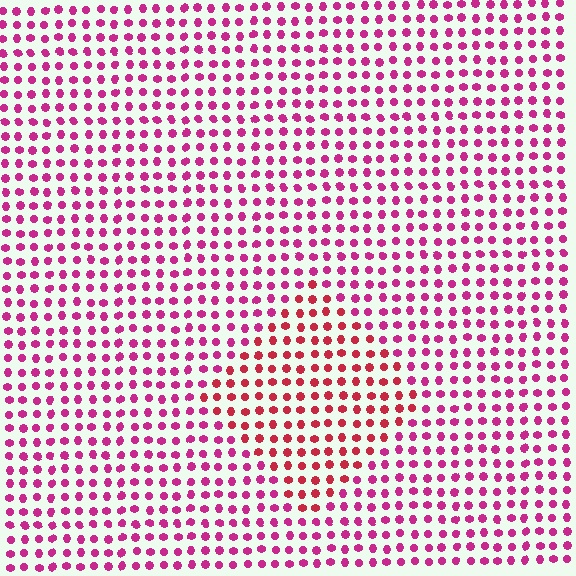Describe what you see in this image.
The image is filled with small magenta elements in a uniform arrangement. A diamond-shaped region is visible where the elements are tinted to a slightly different hue, forming a subtle color boundary.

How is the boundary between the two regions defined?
The boundary is defined purely by a slight shift in hue (about 28 degrees). Spacing, size, and orientation are identical on both sides.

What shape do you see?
I see a diamond.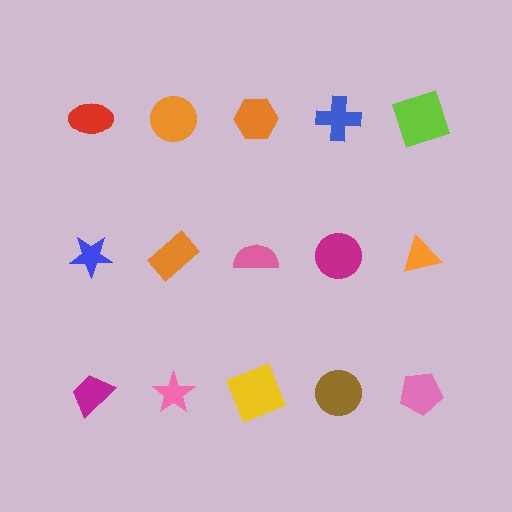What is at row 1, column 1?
A red ellipse.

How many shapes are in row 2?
5 shapes.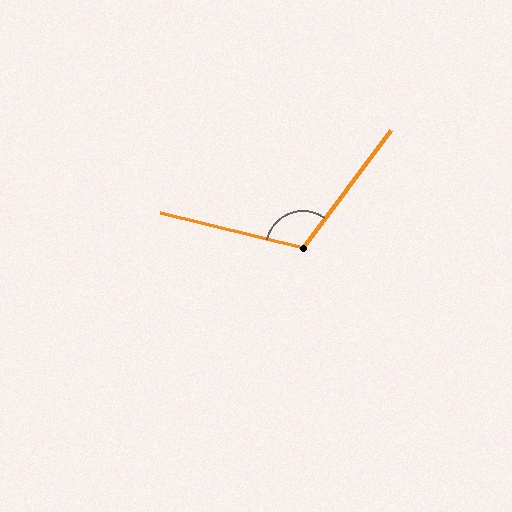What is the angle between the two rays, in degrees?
Approximately 113 degrees.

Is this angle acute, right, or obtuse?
It is obtuse.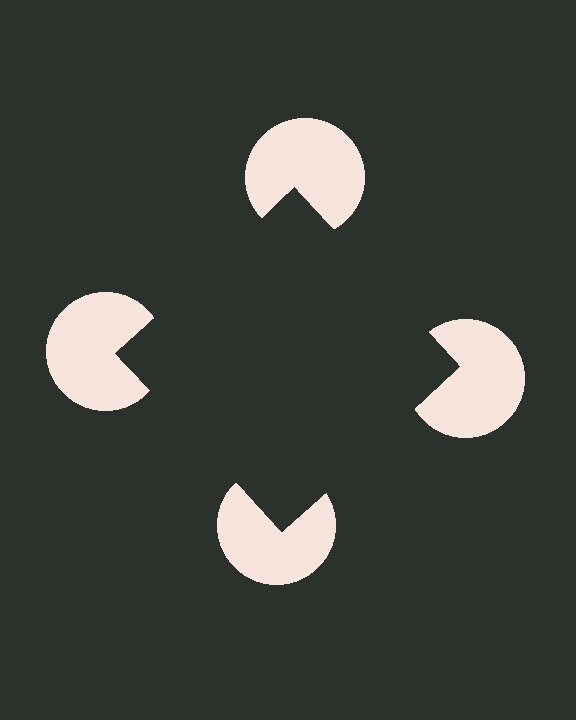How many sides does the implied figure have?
4 sides.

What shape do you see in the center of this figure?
An illusory square — its edges are inferred from the aligned wedge cuts in the pac-man discs, not physically drawn.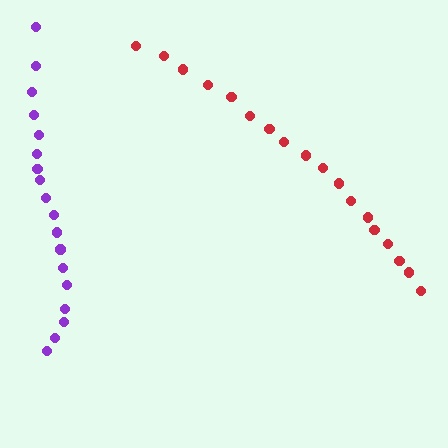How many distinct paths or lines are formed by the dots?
There are 2 distinct paths.